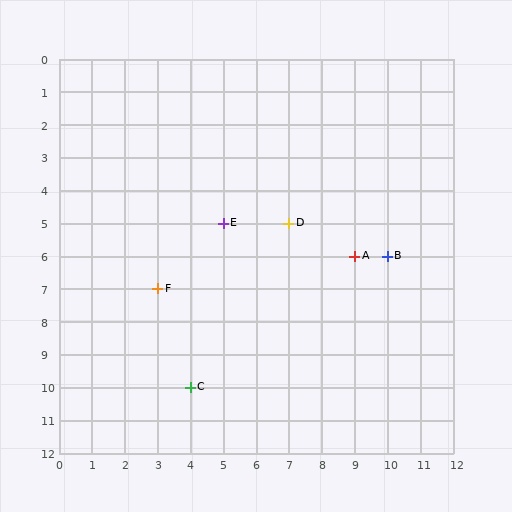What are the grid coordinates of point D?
Point D is at grid coordinates (7, 5).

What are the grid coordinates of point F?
Point F is at grid coordinates (3, 7).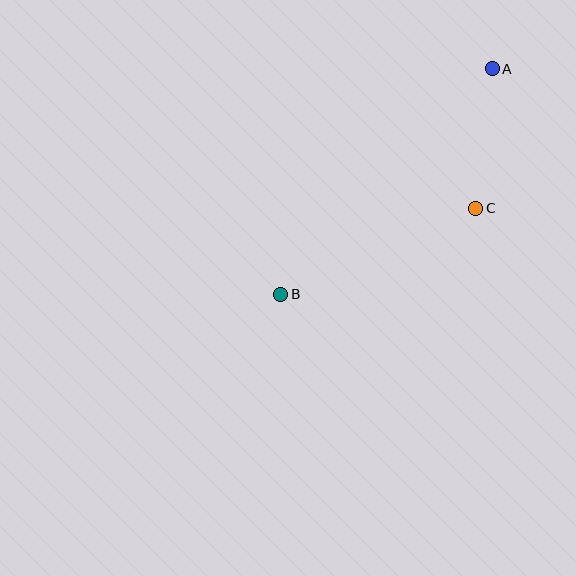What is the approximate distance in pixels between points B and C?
The distance between B and C is approximately 213 pixels.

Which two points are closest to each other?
Points A and C are closest to each other.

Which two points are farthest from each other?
Points A and B are farthest from each other.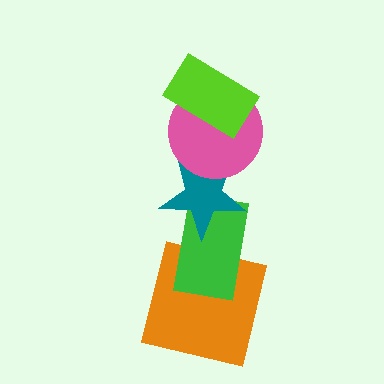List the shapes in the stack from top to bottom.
From top to bottom: the lime rectangle, the pink circle, the teal star, the green rectangle, the orange square.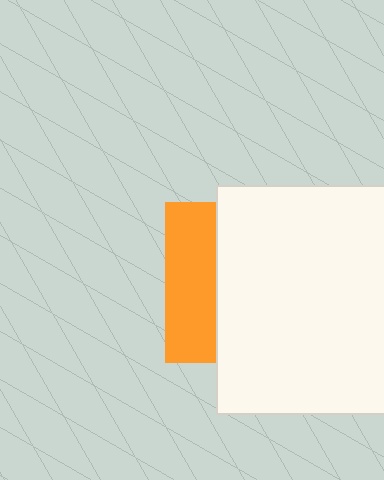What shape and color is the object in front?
The object in front is a white square.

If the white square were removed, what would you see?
You would see the complete orange square.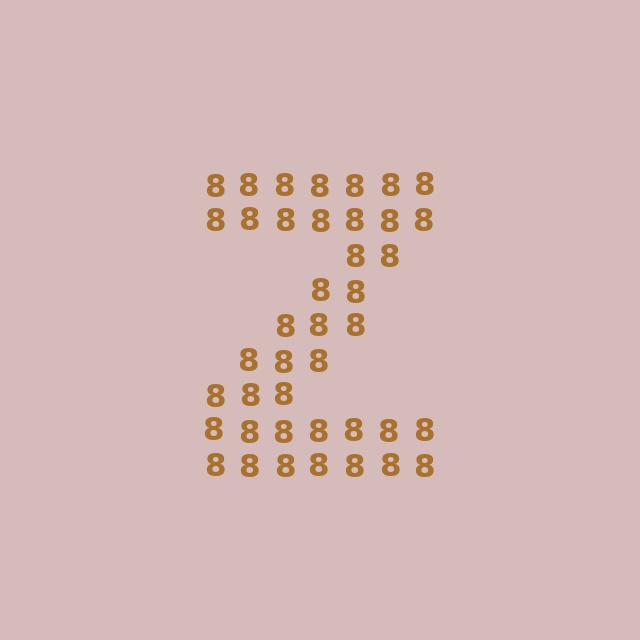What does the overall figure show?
The overall figure shows the letter Z.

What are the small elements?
The small elements are digit 8's.